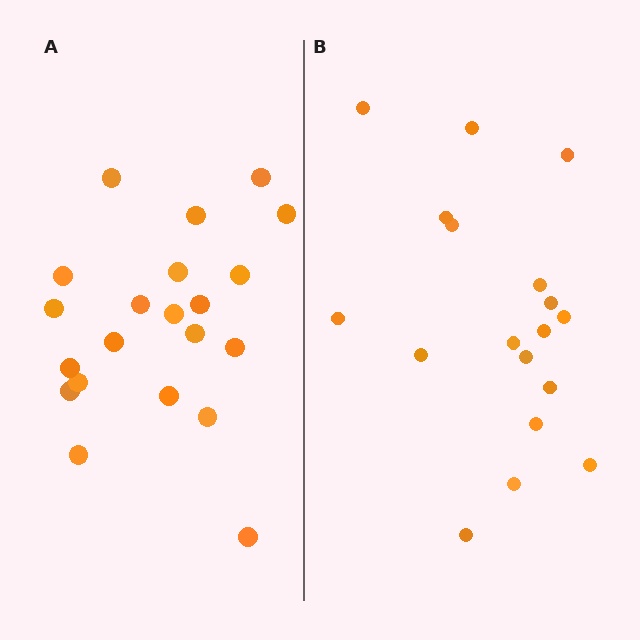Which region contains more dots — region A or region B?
Region A (the left region) has more dots.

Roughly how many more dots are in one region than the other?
Region A has just a few more — roughly 2 or 3 more dots than region B.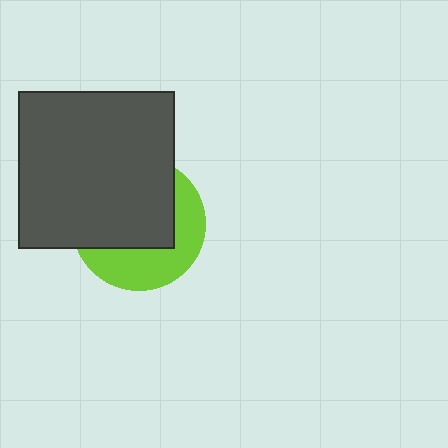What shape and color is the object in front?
The object in front is a dark gray square.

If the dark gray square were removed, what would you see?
You would see the complete lime circle.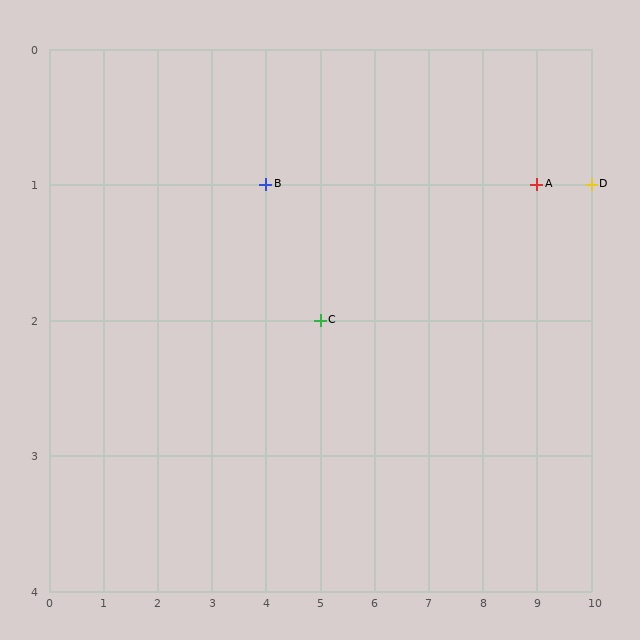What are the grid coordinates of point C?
Point C is at grid coordinates (5, 2).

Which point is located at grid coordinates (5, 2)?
Point C is at (5, 2).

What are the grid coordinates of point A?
Point A is at grid coordinates (9, 1).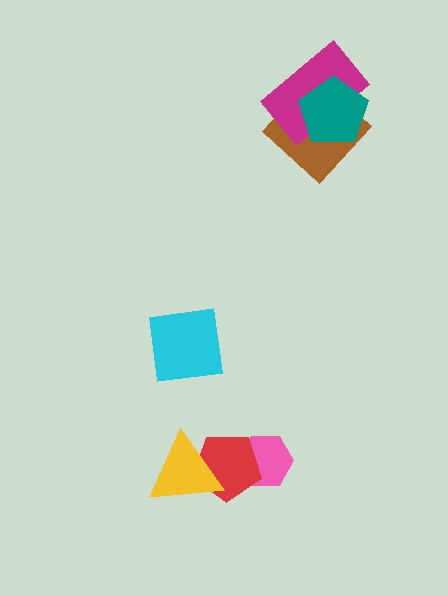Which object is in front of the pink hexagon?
The red pentagon is in front of the pink hexagon.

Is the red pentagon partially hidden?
Yes, it is partially covered by another shape.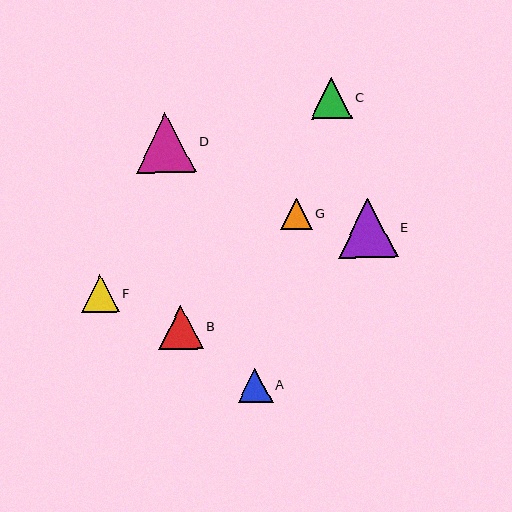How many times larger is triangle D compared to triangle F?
Triangle D is approximately 1.6 times the size of triangle F.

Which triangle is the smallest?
Triangle G is the smallest with a size of approximately 32 pixels.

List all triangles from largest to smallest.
From largest to smallest: D, E, B, C, F, A, G.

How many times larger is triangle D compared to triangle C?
Triangle D is approximately 1.5 times the size of triangle C.